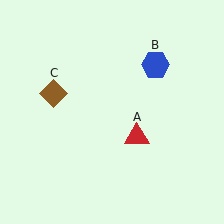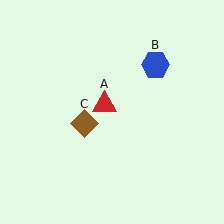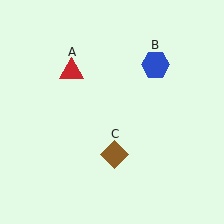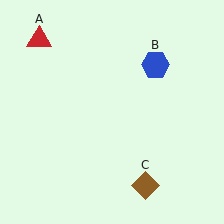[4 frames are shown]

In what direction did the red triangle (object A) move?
The red triangle (object A) moved up and to the left.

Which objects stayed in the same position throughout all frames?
Blue hexagon (object B) remained stationary.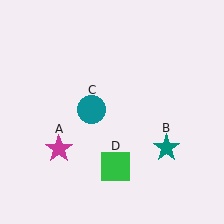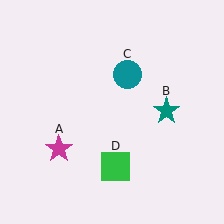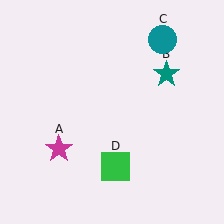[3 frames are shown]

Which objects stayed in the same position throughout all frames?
Magenta star (object A) and green square (object D) remained stationary.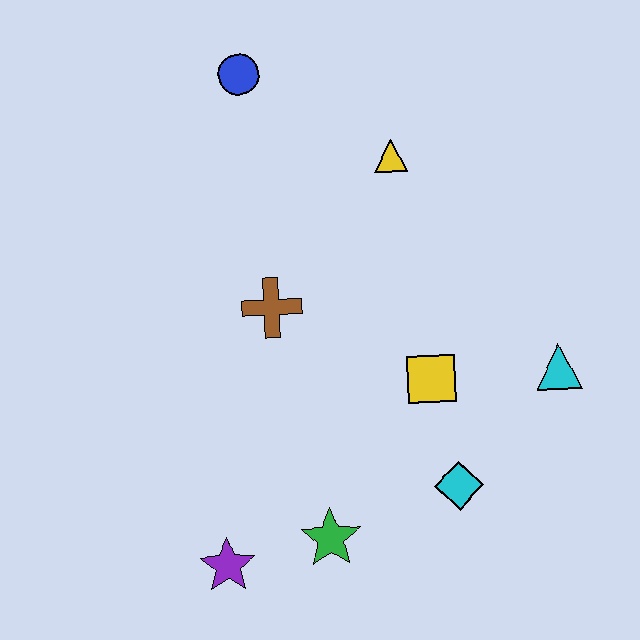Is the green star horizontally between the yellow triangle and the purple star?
Yes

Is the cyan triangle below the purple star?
No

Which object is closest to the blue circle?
The yellow triangle is closest to the blue circle.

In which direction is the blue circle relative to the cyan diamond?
The blue circle is above the cyan diamond.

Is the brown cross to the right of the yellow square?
No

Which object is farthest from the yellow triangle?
The purple star is farthest from the yellow triangle.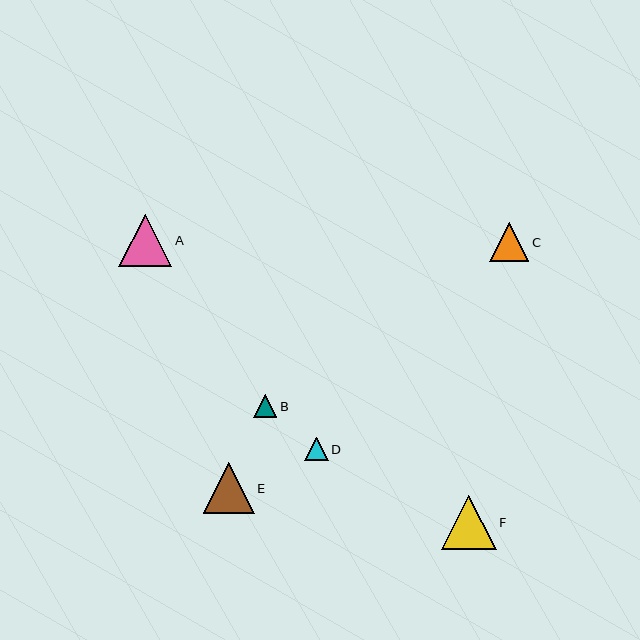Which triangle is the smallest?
Triangle B is the smallest with a size of approximately 23 pixels.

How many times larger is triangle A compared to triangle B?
Triangle A is approximately 2.3 times the size of triangle B.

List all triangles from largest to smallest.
From largest to smallest: F, A, E, C, D, B.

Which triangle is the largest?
Triangle F is the largest with a size of approximately 54 pixels.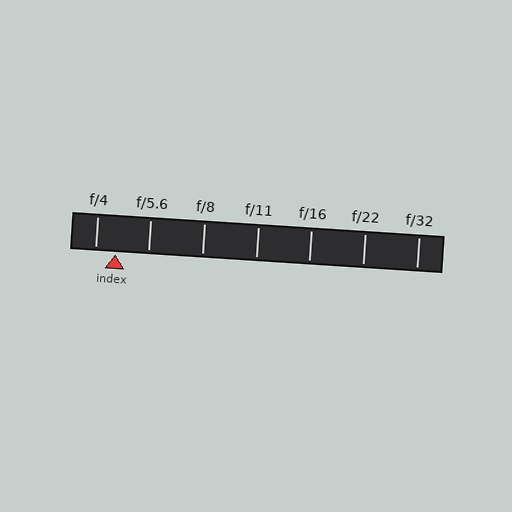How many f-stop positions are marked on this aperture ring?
There are 7 f-stop positions marked.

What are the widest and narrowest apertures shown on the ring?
The widest aperture shown is f/4 and the narrowest is f/32.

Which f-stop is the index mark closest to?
The index mark is closest to f/4.